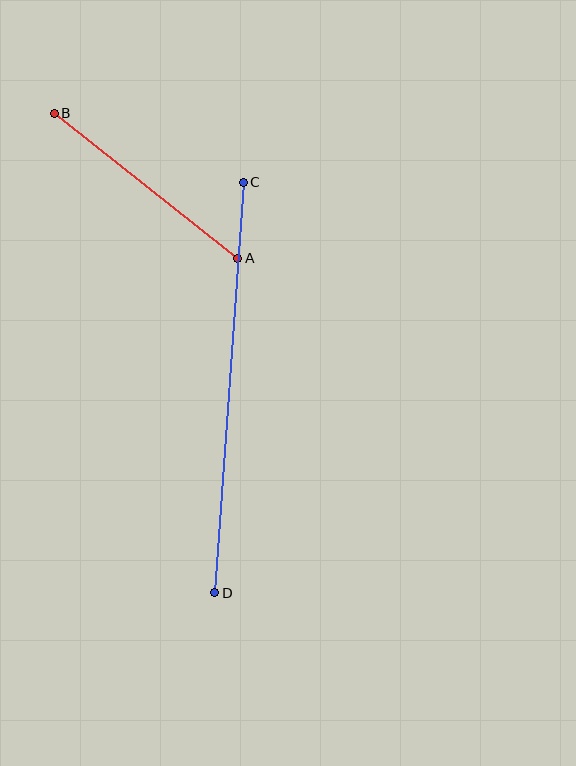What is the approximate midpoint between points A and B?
The midpoint is at approximately (146, 186) pixels.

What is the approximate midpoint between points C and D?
The midpoint is at approximately (229, 388) pixels.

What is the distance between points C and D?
The distance is approximately 412 pixels.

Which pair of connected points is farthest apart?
Points C and D are farthest apart.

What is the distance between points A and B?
The distance is approximately 234 pixels.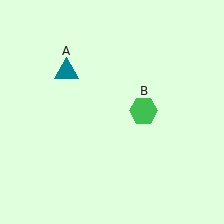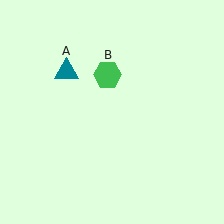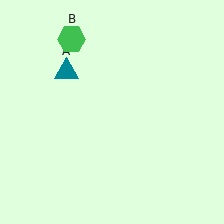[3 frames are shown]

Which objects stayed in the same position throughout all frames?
Teal triangle (object A) remained stationary.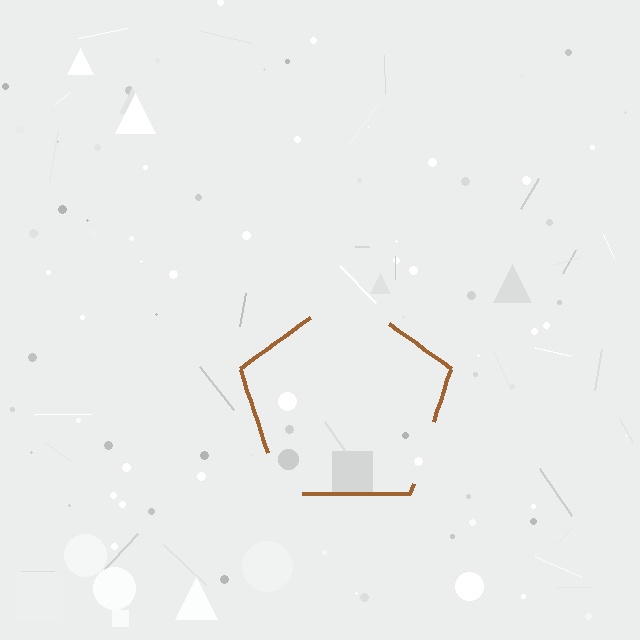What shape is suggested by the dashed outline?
The dashed outline suggests a pentagon.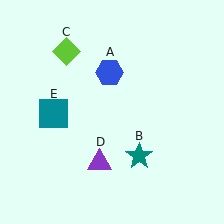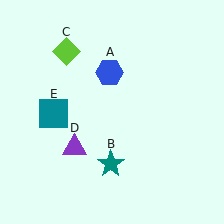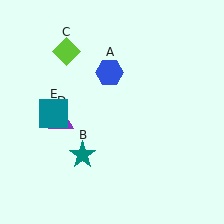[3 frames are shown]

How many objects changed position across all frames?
2 objects changed position: teal star (object B), purple triangle (object D).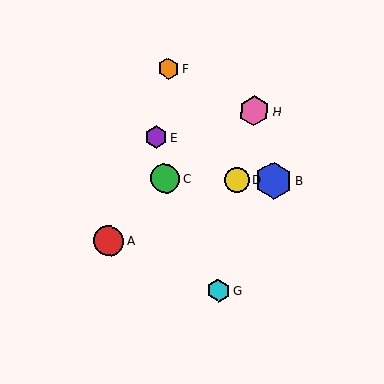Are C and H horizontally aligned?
No, C is at y≈179 and H is at y≈111.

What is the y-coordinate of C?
Object C is at y≈179.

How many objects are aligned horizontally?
3 objects (B, C, D) are aligned horizontally.